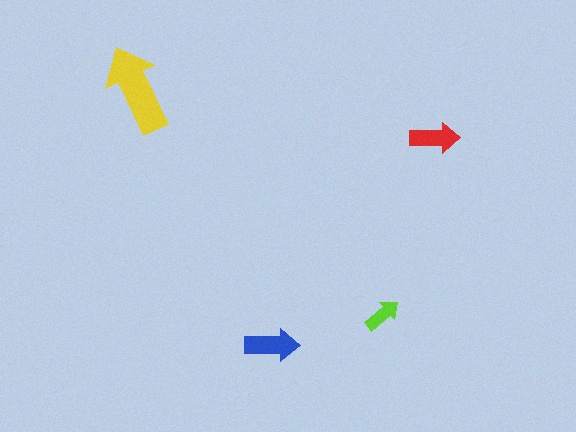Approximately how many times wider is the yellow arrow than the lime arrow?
About 2.5 times wider.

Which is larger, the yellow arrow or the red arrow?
The yellow one.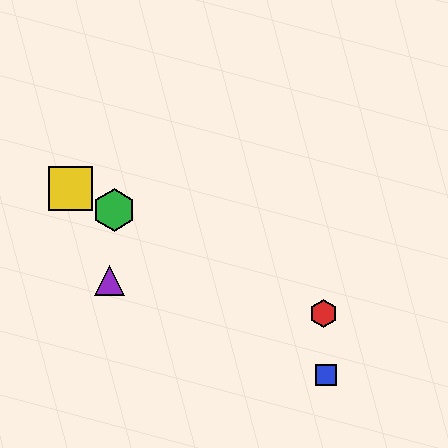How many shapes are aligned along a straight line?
3 shapes (the red hexagon, the green hexagon, the yellow square) are aligned along a straight line.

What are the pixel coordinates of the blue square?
The blue square is at (326, 375).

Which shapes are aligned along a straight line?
The red hexagon, the green hexagon, the yellow square are aligned along a straight line.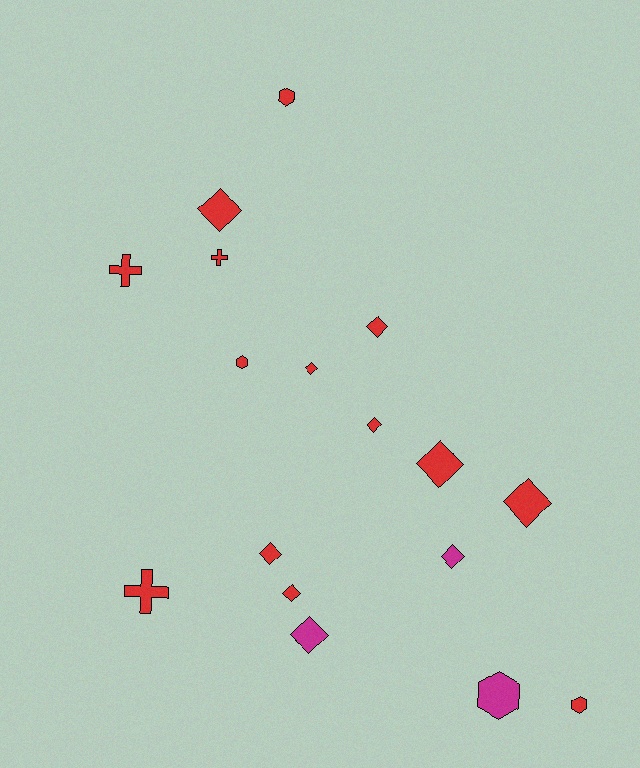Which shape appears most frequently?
Diamond, with 10 objects.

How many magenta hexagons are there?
There is 1 magenta hexagon.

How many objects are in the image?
There are 17 objects.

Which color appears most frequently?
Red, with 14 objects.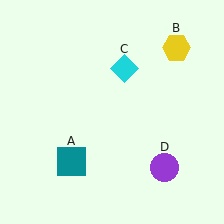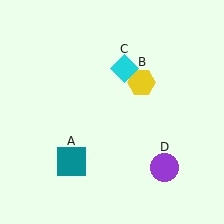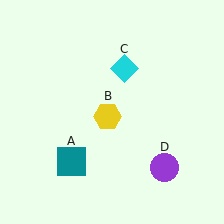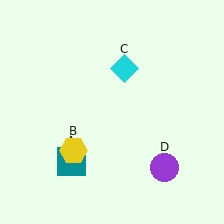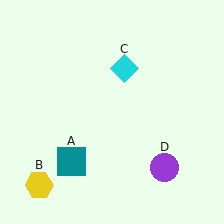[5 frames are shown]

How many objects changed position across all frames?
1 object changed position: yellow hexagon (object B).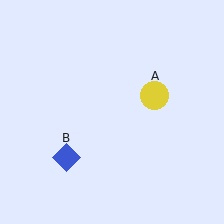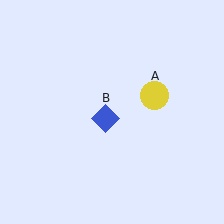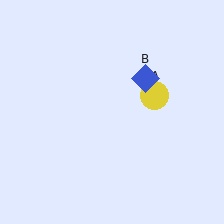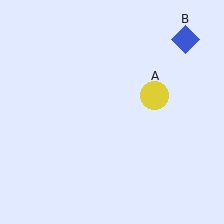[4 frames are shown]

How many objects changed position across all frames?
1 object changed position: blue diamond (object B).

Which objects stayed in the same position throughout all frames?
Yellow circle (object A) remained stationary.